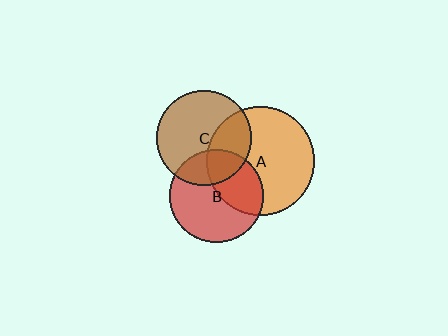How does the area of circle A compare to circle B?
Approximately 1.3 times.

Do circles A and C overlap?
Yes.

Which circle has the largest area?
Circle A (orange).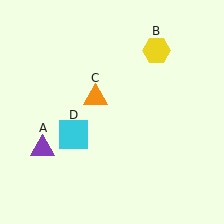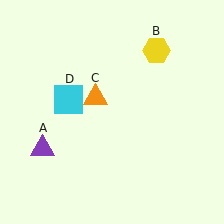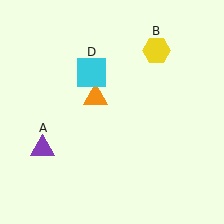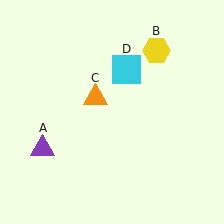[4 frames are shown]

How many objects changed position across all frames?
1 object changed position: cyan square (object D).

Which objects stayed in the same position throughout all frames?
Purple triangle (object A) and yellow hexagon (object B) and orange triangle (object C) remained stationary.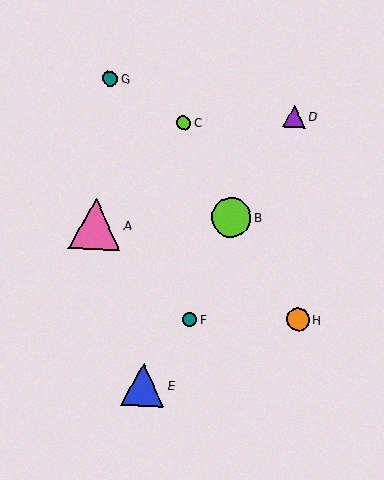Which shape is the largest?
The pink triangle (labeled A) is the largest.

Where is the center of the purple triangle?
The center of the purple triangle is at (294, 116).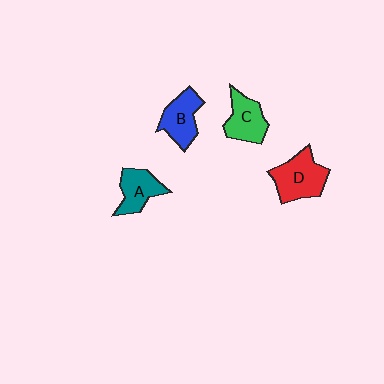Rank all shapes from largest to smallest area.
From largest to smallest: D (red), B (blue), C (green), A (teal).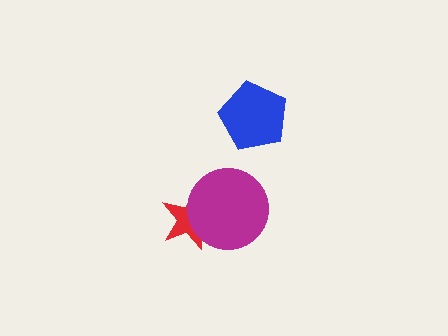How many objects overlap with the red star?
1 object overlaps with the red star.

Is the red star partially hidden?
Yes, it is partially covered by another shape.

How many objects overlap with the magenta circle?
1 object overlaps with the magenta circle.